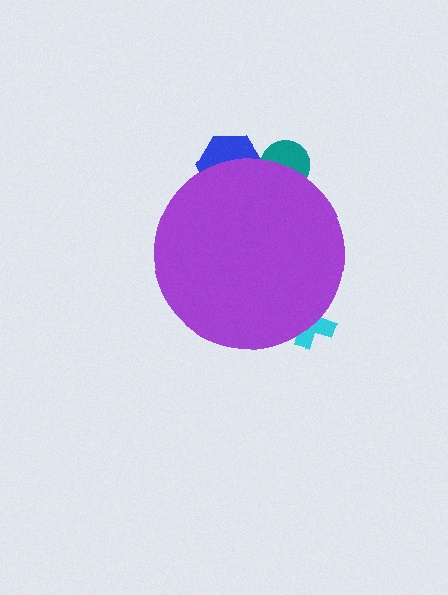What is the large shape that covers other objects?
A purple circle.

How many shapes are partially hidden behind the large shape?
3 shapes are partially hidden.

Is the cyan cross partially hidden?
Yes, the cyan cross is partially hidden behind the purple circle.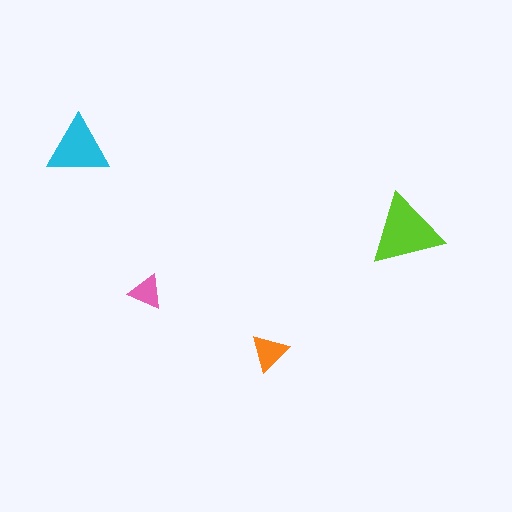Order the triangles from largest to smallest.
the lime one, the cyan one, the orange one, the pink one.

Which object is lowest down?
The orange triangle is bottommost.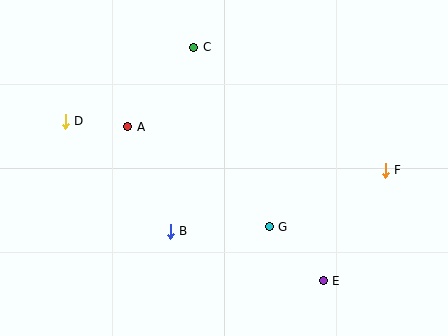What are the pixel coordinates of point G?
Point G is at (269, 227).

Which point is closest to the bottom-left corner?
Point B is closest to the bottom-left corner.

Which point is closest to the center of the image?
Point G at (269, 227) is closest to the center.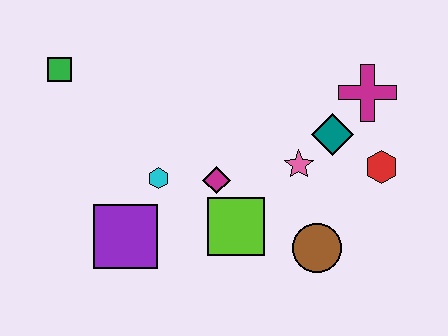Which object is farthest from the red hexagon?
The green square is farthest from the red hexagon.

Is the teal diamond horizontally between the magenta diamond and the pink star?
No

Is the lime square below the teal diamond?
Yes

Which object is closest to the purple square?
The cyan hexagon is closest to the purple square.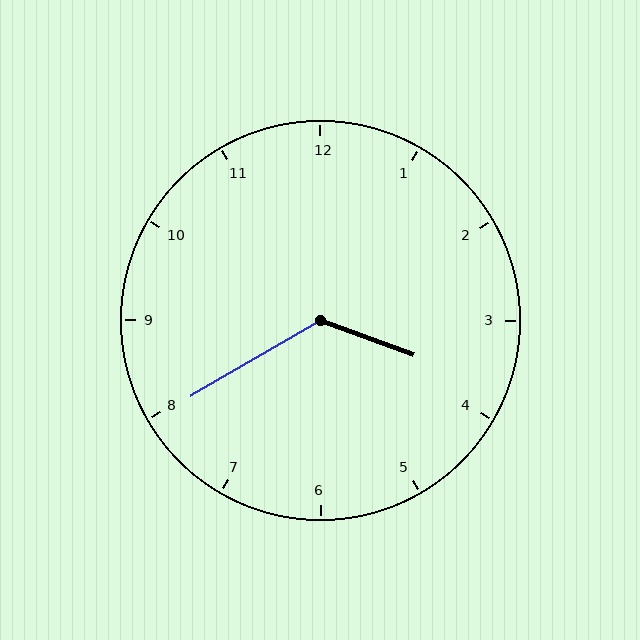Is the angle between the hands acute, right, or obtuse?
It is obtuse.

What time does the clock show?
3:40.